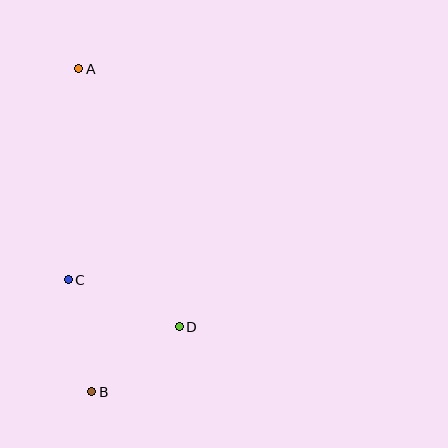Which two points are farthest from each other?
Points A and B are farthest from each other.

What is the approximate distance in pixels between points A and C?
The distance between A and C is approximately 211 pixels.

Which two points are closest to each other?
Points B and D are closest to each other.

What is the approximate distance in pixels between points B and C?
The distance between B and C is approximately 114 pixels.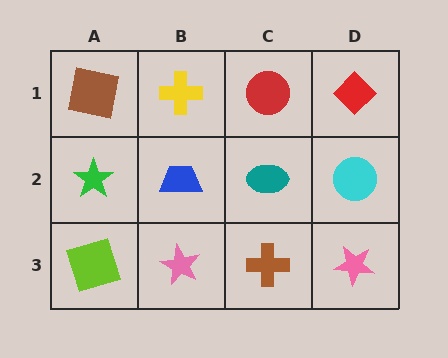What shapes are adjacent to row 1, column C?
A teal ellipse (row 2, column C), a yellow cross (row 1, column B), a red diamond (row 1, column D).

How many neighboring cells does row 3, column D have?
2.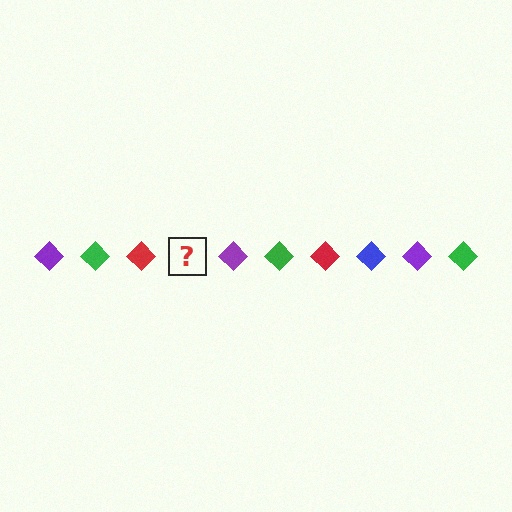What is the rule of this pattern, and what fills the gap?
The rule is that the pattern cycles through purple, green, red, blue diamonds. The gap should be filled with a blue diamond.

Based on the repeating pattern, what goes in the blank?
The blank should be a blue diamond.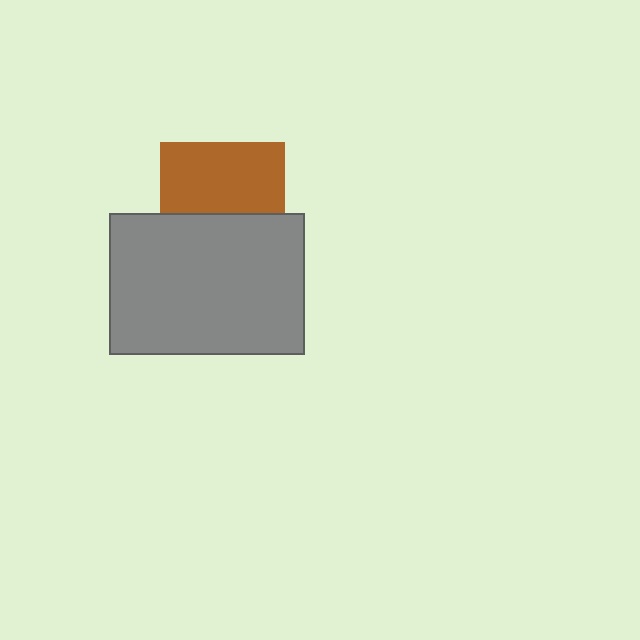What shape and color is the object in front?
The object in front is a gray rectangle.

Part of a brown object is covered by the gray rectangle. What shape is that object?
It is a square.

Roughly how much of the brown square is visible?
About half of it is visible (roughly 58%).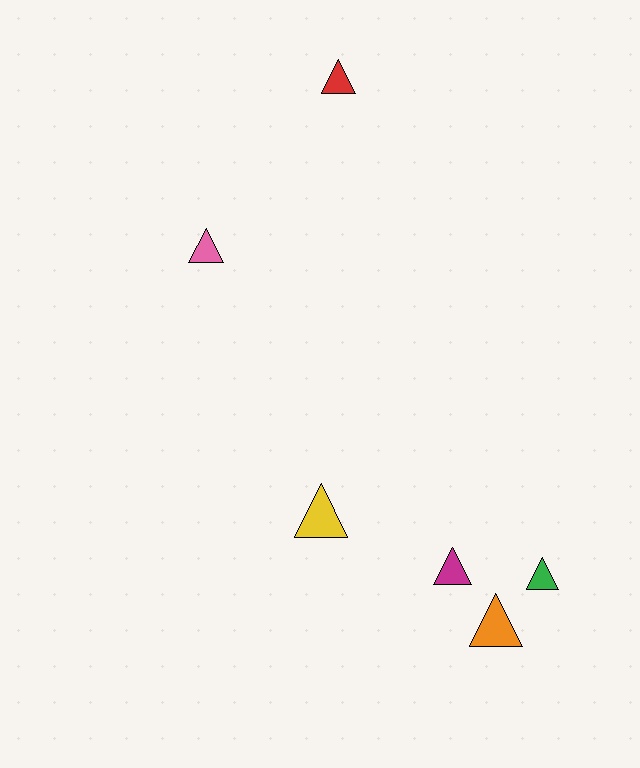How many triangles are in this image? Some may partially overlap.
There are 6 triangles.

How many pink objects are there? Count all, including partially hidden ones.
There is 1 pink object.